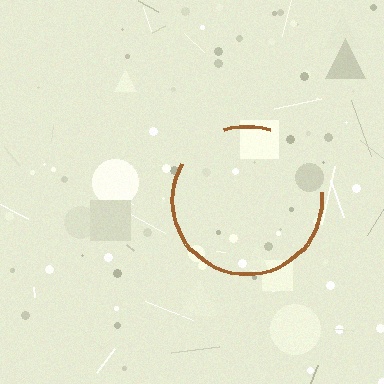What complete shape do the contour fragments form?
The contour fragments form a circle.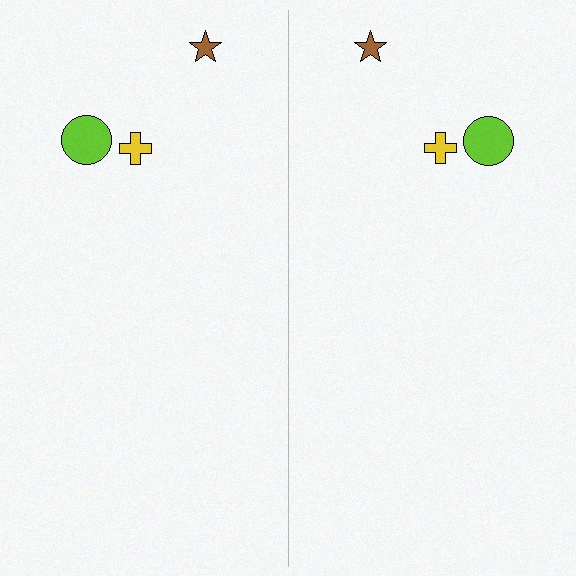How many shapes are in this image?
There are 6 shapes in this image.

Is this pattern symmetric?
Yes, this pattern has bilateral (reflection) symmetry.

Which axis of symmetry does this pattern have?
The pattern has a vertical axis of symmetry running through the center of the image.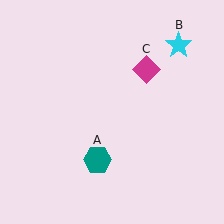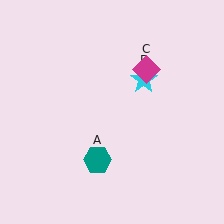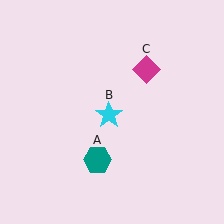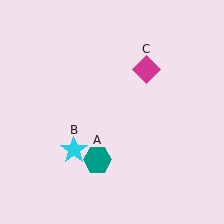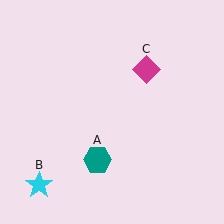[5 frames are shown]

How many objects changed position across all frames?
1 object changed position: cyan star (object B).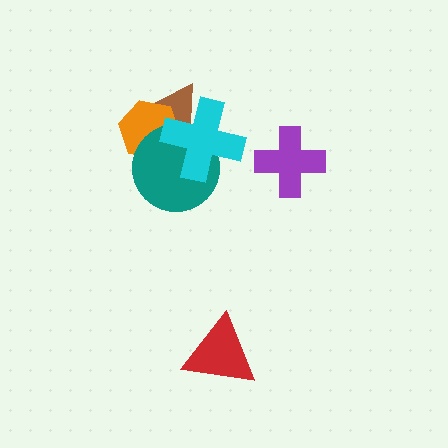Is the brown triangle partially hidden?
Yes, it is partially covered by another shape.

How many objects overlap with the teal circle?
3 objects overlap with the teal circle.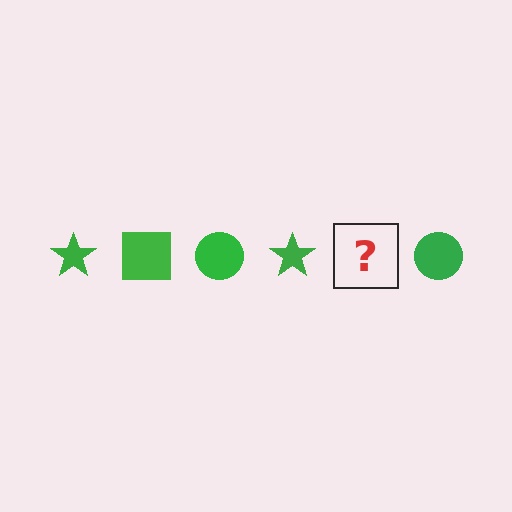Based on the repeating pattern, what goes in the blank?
The blank should be a green square.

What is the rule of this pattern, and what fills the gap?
The rule is that the pattern cycles through star, square, circle shapes in green. The gap should be filled with a green square.